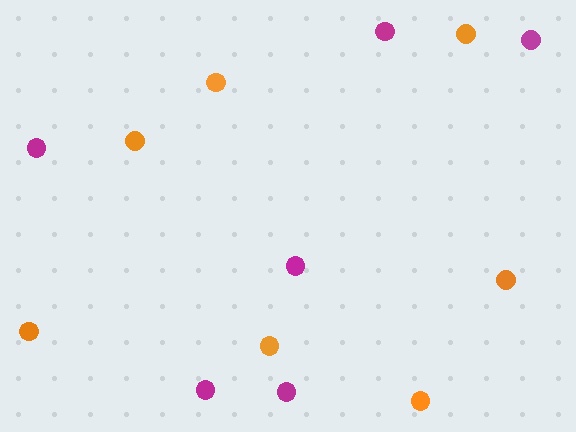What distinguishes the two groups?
There are 2 groups: one group of magenta circles (6) and one group of orange circles (7).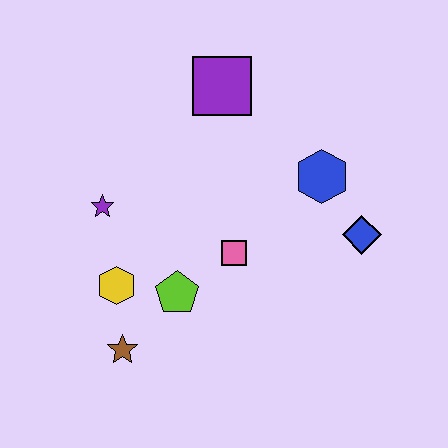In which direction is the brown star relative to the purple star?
The brown star is below the purple star.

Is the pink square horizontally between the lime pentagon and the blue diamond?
Yes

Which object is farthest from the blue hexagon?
The brown star is farthest from the blue hexagon.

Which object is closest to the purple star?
The yellow hexagon is closest to the purple star.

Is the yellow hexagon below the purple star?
Yes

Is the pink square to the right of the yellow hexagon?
Yes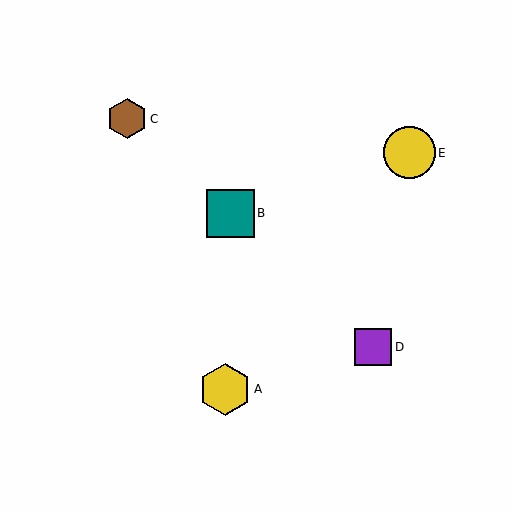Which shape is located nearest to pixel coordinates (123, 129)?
The brown hexagon (labeled C) at (127, 119) is nearest to that location.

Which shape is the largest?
The yellow hexagon (labeled A) is the largest.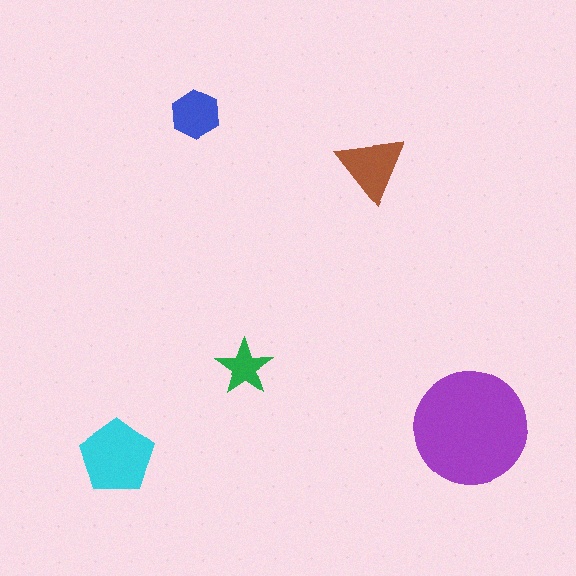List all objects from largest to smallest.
The purple circle, the cyan pentagon, the brown triangle, the blue hexagon, the green star.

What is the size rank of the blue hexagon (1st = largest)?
4th.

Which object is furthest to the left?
The cyan pentagon is leftmost.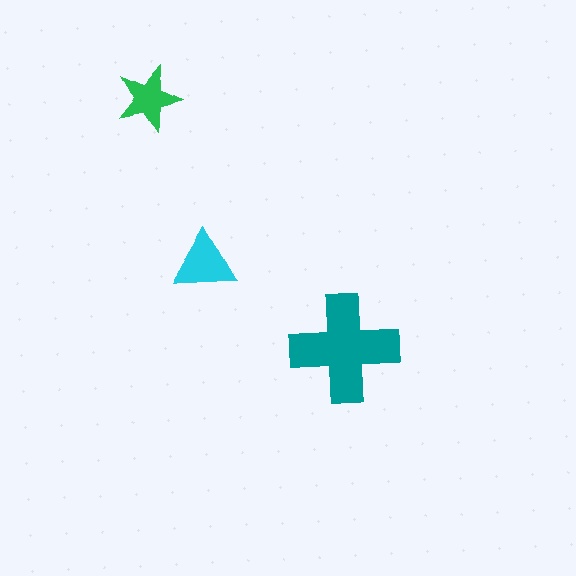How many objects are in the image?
There are 3 objects in the image.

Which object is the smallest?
The green star.